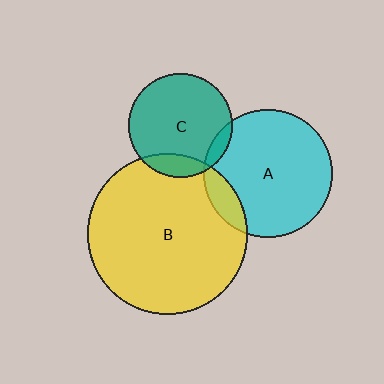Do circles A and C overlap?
Yes.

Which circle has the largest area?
Circle B (yellow).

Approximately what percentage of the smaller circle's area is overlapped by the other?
Approximately 10%.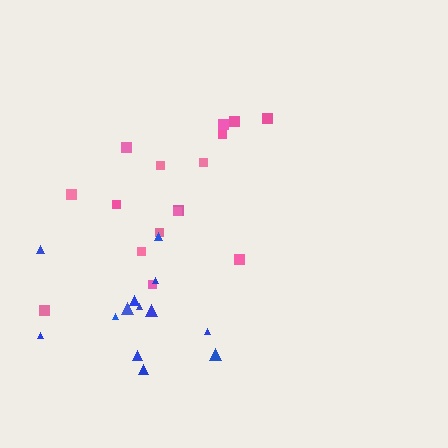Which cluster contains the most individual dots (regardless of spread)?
Pink (16).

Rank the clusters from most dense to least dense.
pink, blue.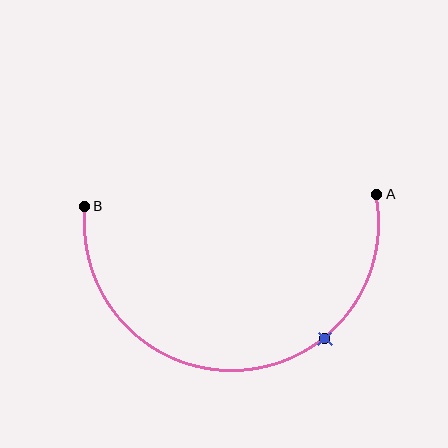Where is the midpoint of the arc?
The arc midpoint is the point on the curve farthest from the straight line joining A and B. It sits below that line.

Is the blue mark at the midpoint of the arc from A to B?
No. The blue mark lies on the arc but is closer to endpoint A. The arc midpoint would be at the point on the curve equidistant along the arc from both A and B.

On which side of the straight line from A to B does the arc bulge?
The arc bulges below the straight line connecting A and B.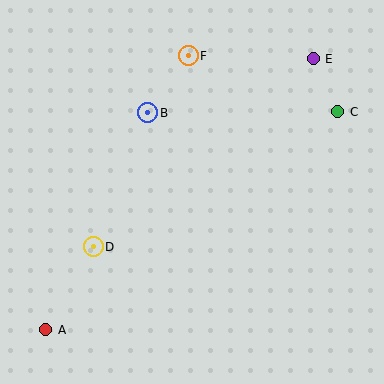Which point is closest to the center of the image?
Point B at (148, 113) is closest to the center.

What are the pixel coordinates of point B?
Point B is at (148, 113).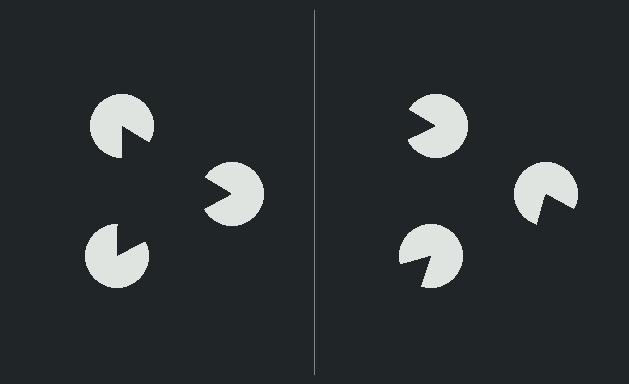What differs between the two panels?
The pac-man discs are positioned identically on both sides; only the wedge orientations differ. On the left they align to a triangle; on the right they are misaligned.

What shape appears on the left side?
An illusory triangle.